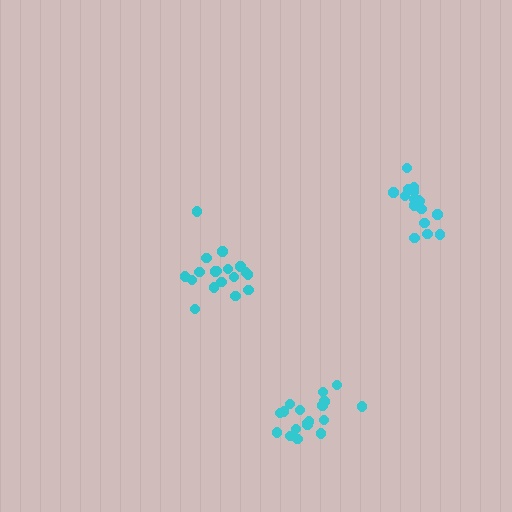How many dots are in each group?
Group 1: 16 dots, Group 2: 18 dots, Group 3: 18 dots (52 total).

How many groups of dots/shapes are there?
There are 3 groups.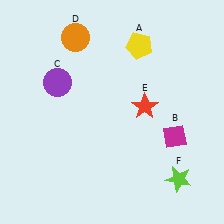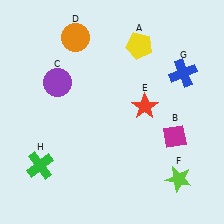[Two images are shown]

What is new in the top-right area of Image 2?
A blue cross (G) was added in the top-right area of Image 2.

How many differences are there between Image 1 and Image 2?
There are 2 differences between the two images.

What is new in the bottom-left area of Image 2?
A green cross (H) was added in the bottom-left area of Image 2.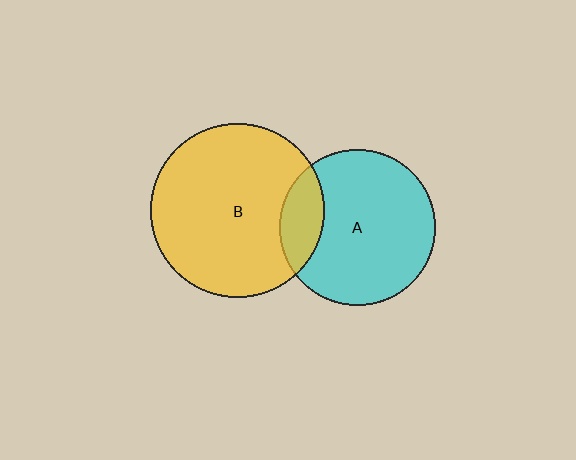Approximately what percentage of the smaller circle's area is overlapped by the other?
Approximately 20%.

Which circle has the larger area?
Circle B (yellow).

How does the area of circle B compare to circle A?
Approximately 1.3 times.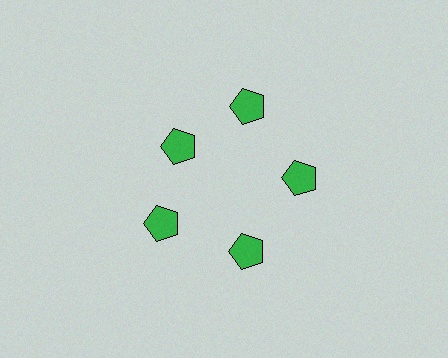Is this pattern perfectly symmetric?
No. The 5 green pentagons are arranged in a ring, but one element near the 10 o'clock position is pulled inward toward the center, breaking the 5-fold rotational symmetry.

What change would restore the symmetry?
The symmetry would be restored by moving it outward, back onto the ring so that all 5 pentagons sit at equal angles and equal distance from the center.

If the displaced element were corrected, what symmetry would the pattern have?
It would have 5-fold rotational symmetry — the pattern would map onto itself every 72 degrees.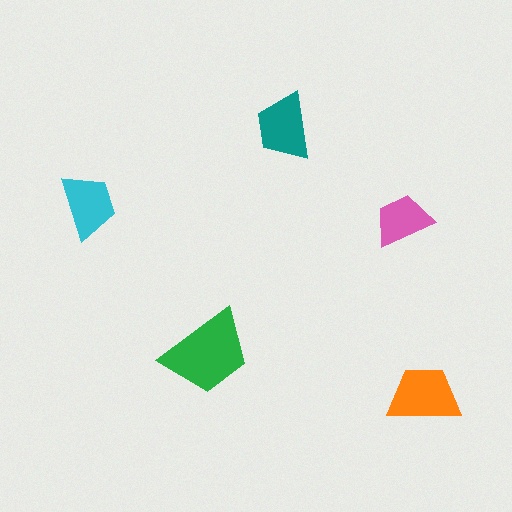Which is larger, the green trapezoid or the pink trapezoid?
The green one.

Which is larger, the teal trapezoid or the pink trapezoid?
The teal one.